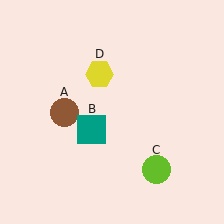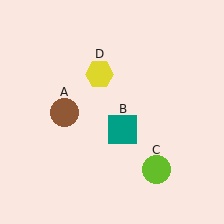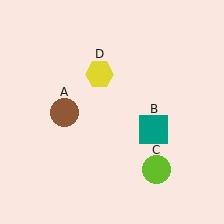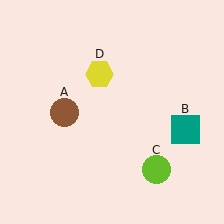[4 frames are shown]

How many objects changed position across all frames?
1 object changed position: teal square (object B).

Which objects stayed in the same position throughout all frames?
Brown circle (object A) and lime circle (object C) and yellow hexagon (object D) remained stationary.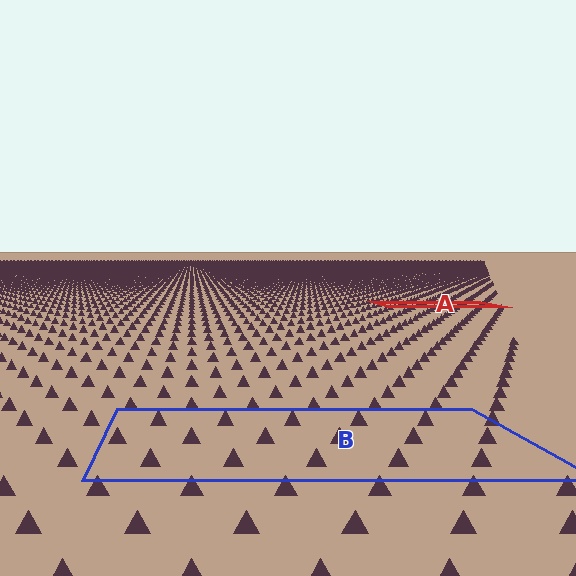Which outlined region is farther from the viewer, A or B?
Region A is farther from the viewer — the texture elements inside it appear smaller and more densely packed.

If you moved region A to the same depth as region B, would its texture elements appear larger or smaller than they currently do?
They would appear larger. At a closer depth, the same texture elements are projected at a bigger on-screen size.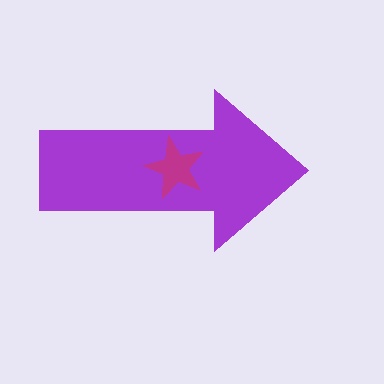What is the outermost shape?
The purple arrow.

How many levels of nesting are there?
2.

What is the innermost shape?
The magenta star.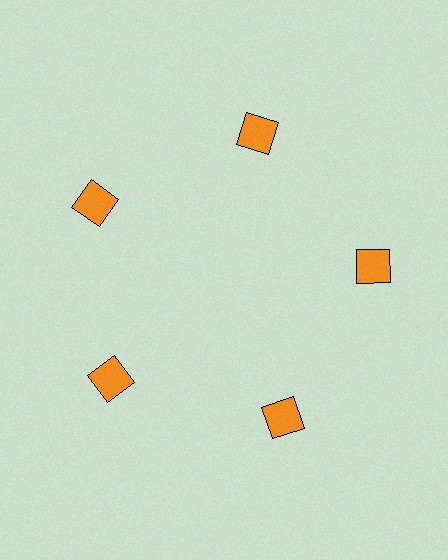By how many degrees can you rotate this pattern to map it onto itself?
The pattern maps onto itself every 72 degrees of rotation.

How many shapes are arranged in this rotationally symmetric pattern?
There are 5 shapes, arranged in 5 groups of 1.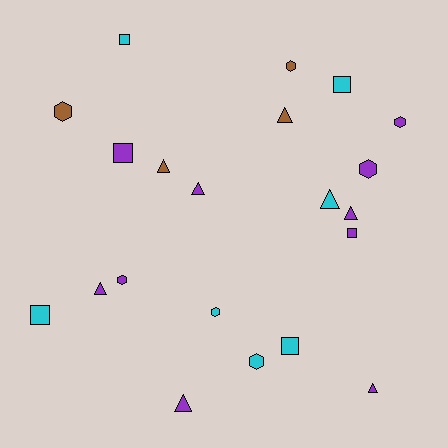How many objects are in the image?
There are 21 objects.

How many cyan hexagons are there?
There are 2 cyan hexagons.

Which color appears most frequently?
Purple, with 10 objects.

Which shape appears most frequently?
Triangle, with 8 objects.